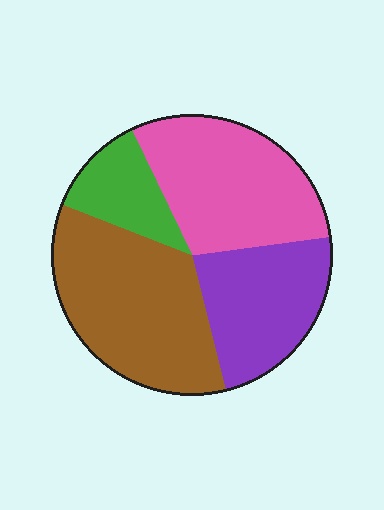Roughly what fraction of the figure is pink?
Pink covers around 30% of the figure.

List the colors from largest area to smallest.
From largest to smallest: brown, pink, purple, green.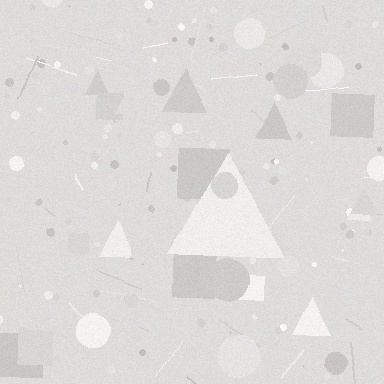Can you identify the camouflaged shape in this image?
The camouflaged shape is a triangle.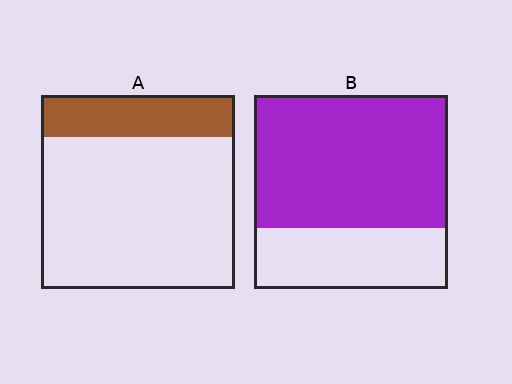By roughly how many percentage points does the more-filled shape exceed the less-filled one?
By roughly 45 percentage points (B over A).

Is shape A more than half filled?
No.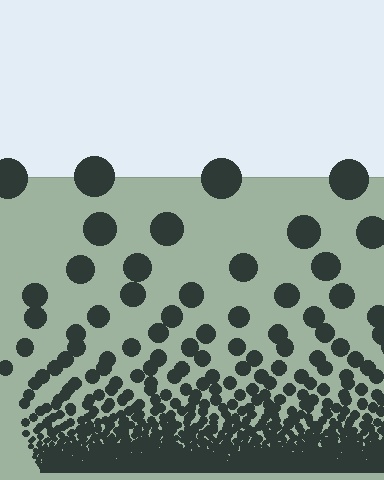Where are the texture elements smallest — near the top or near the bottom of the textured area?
Near the bottom.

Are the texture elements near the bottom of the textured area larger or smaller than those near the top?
Smaller. The gradient is inverted — elements near the bottom are smaller and denser.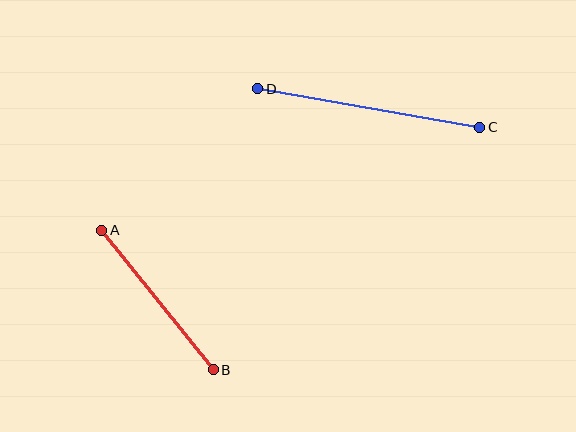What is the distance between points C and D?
The distance is approximately 225 pixels.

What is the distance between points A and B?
The distance is approximately 179 pixels.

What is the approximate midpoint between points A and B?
The midpoint is at approximately (157, 300) pixels.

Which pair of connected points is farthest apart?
Points C and D are farthest apart.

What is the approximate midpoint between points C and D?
The midpoint is at approximately (369, 108) pixels.